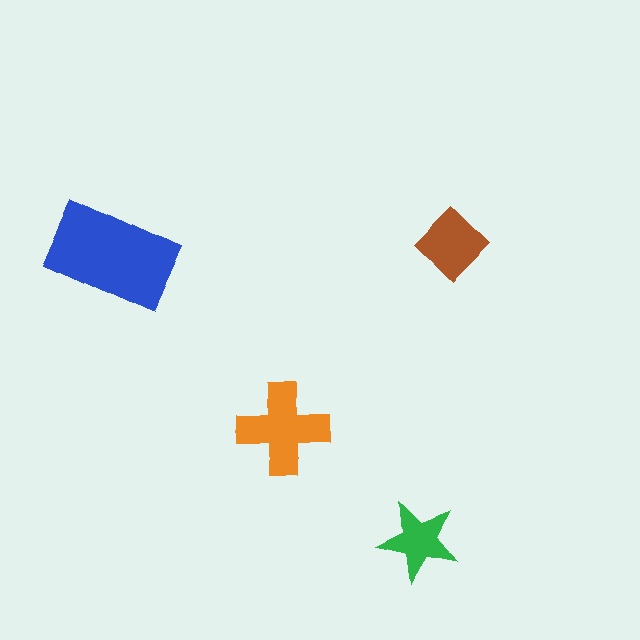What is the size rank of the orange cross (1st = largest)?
2nd.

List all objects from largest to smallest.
The blue rectangle, the orange cross, the brown diamond, the green star.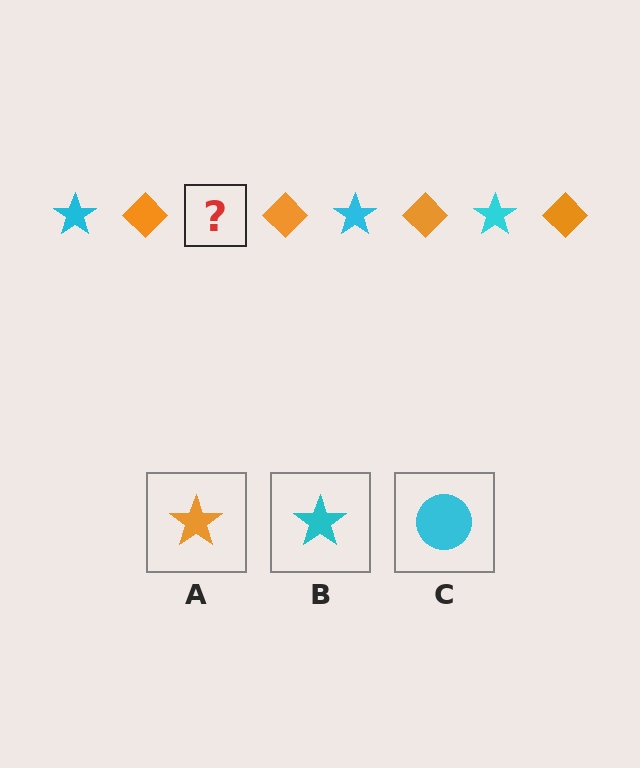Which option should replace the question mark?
Option B.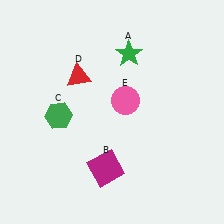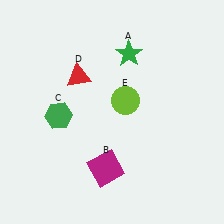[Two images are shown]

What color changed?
The circle (E) changed from pink in Image 1 to lime in Image 2.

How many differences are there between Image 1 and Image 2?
There is 1 difference between the two images.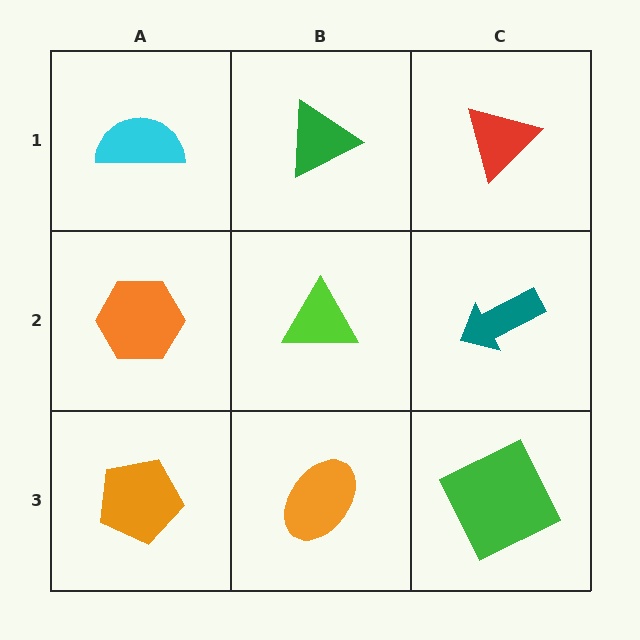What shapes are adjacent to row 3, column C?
A teal arrow (row 2, column C), an orange ellipse (row 3, column B).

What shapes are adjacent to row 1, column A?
An orange hexagon (row 2, column A), a green triangle (row 1, column B).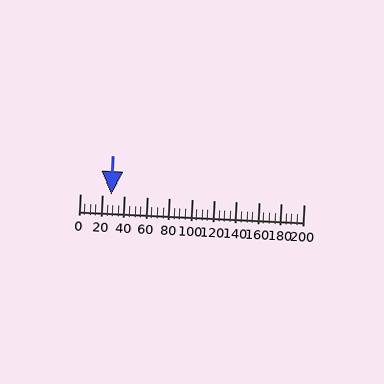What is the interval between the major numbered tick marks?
The major tick marks are spaced 20 units apart.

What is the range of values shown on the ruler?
The ruler shows values from 0 to 200.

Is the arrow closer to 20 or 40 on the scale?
The arrow is closer to 20.